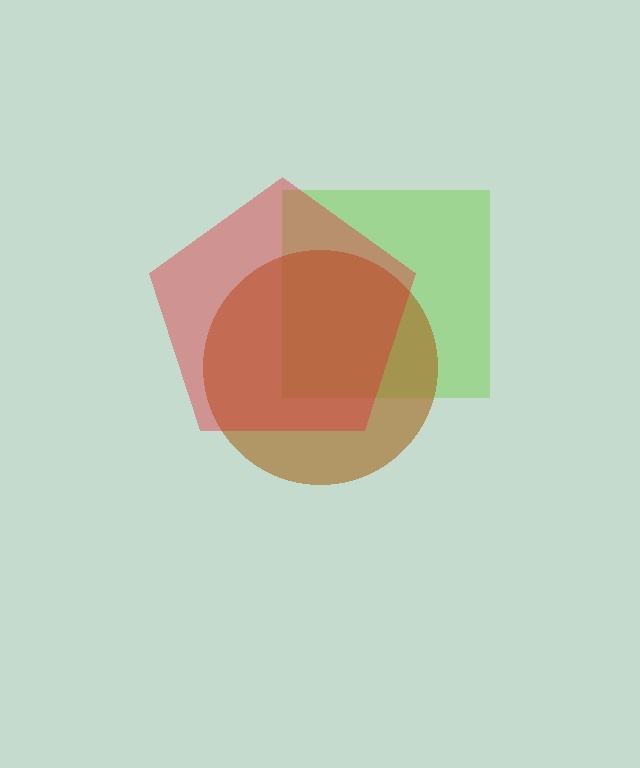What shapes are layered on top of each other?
The layered shapes are: a lime square, a brown circle, a red pentagon.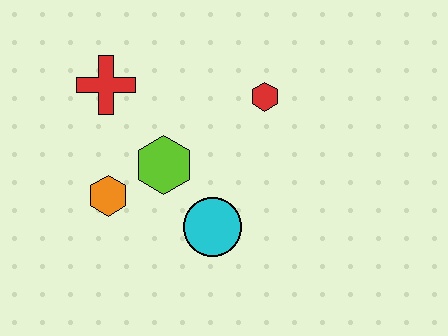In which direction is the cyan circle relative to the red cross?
The cyan circle is below the red cross.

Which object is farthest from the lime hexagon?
The red hexagon is farthest from the lime hexagon.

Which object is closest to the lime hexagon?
The orange hexagon is closest to the lime hexagon.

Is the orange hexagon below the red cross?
Yes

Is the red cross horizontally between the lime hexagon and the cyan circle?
No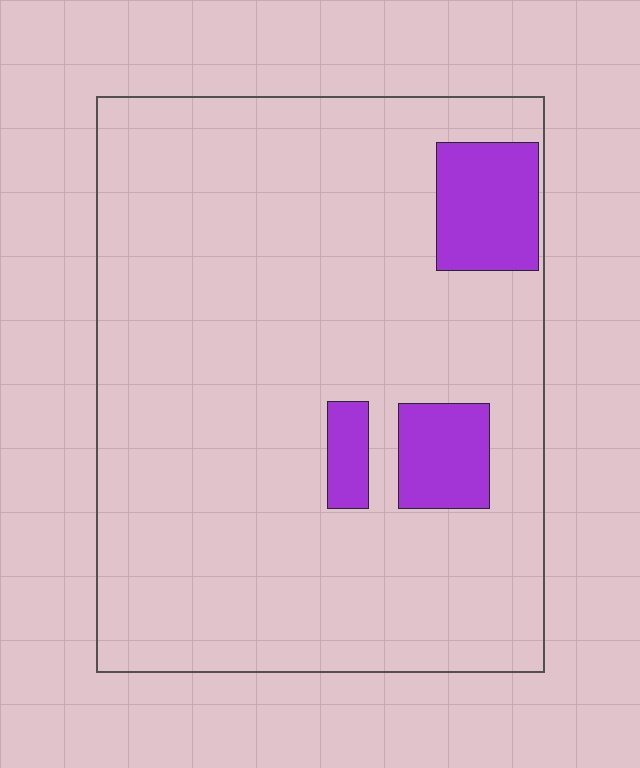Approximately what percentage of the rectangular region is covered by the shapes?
Approximately 10%.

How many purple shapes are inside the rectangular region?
3.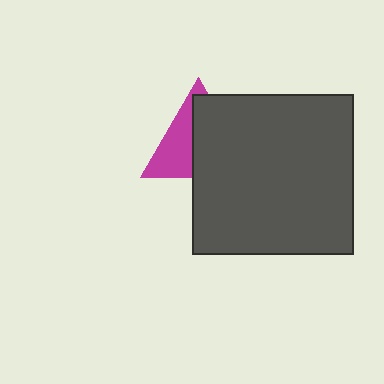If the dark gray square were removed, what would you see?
You would see the complete magenta triangle.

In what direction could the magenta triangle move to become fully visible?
The magenta triangle could move left. That would shift it out from behind the dark gray square entirely.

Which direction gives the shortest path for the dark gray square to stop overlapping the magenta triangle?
Moving right gives the shortest separation.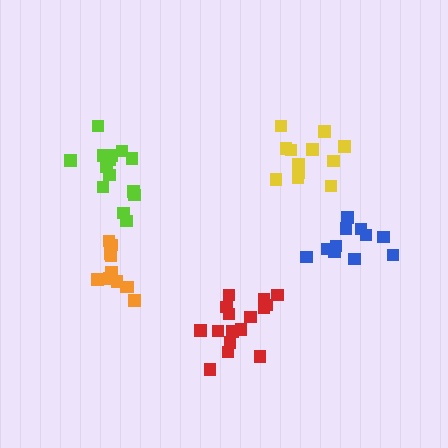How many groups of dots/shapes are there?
There are 5 groups.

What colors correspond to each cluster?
The clusters are colored: yellow, red, orange, blue, lime.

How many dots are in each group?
Group 1: 12 dots, Group 2: 16 dots, Group 3: 12 dots, Group 4: 11 dots, Group 5: 14 dots (65 total).